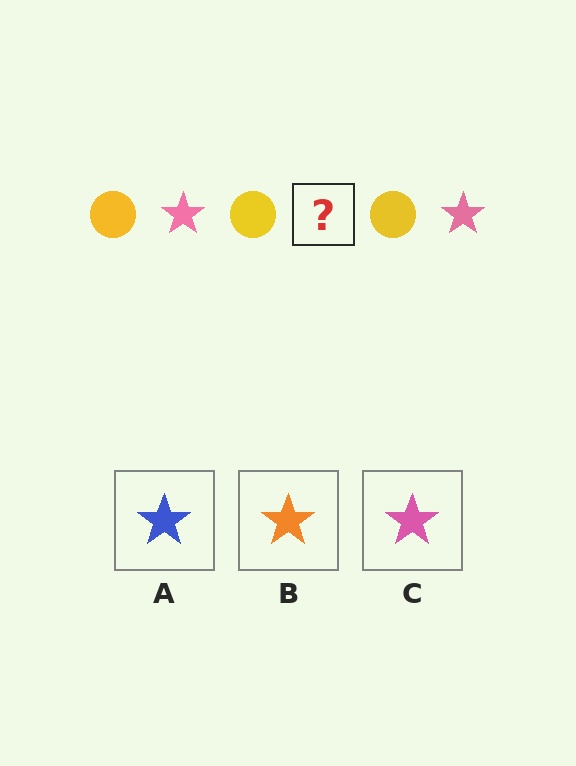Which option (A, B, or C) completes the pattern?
C.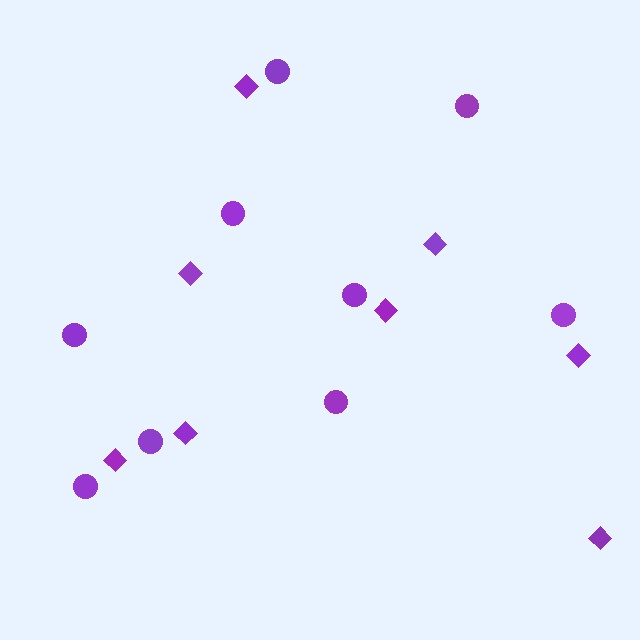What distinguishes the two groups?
There are 2 groups: one group of circles (9) and one group of diamonds (8).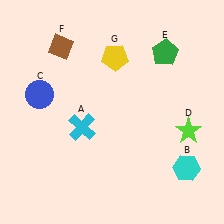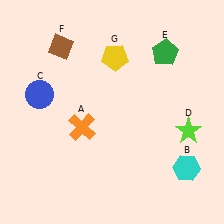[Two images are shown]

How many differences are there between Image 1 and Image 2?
There is 1 difference between the two images.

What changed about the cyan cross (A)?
In Image 1, A is cyan. In Image 2, it changed to orange.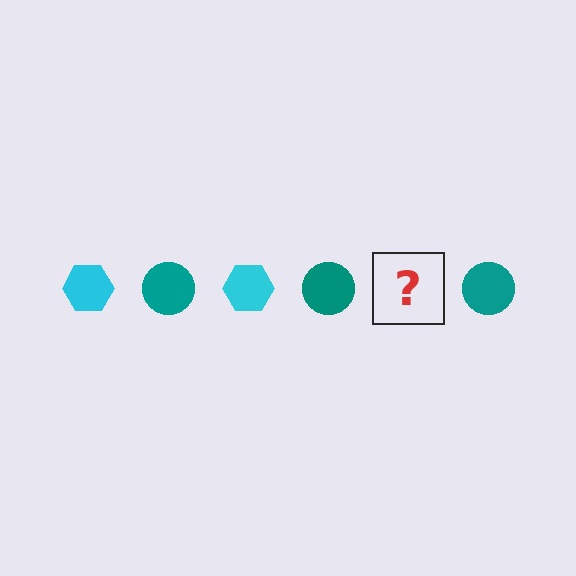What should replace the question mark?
The question mark should be replaced with a cyan hexagon.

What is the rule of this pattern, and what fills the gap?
The rule is that the pattern alternates between cyan hexagon and teal circle. The gap should be filled with a cyan hexagon.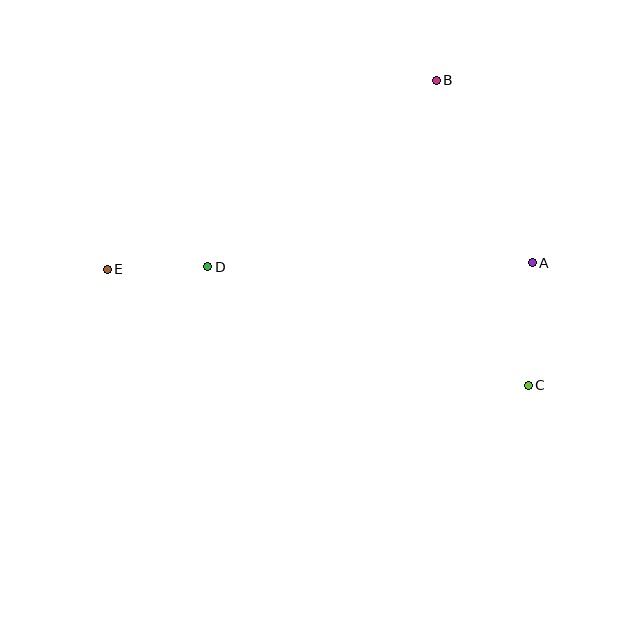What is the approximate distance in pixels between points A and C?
The distance between A and C is approximately 123 pixels.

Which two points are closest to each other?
Points D and E are closest to each other.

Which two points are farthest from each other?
Points C and E are farthest from each other.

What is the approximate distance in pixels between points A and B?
The distance between A and B is approximately 206 pixels.